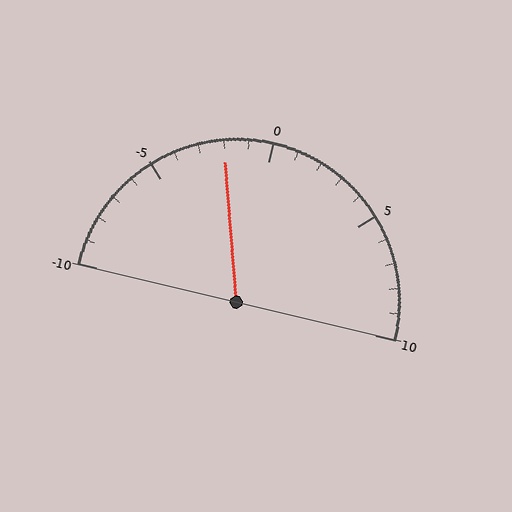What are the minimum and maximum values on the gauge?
The gauge ranges from -10 to 10.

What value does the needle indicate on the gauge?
The needle indicates approximately -2.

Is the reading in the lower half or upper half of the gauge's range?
The reading is in the lower half of the range (-10 to 10).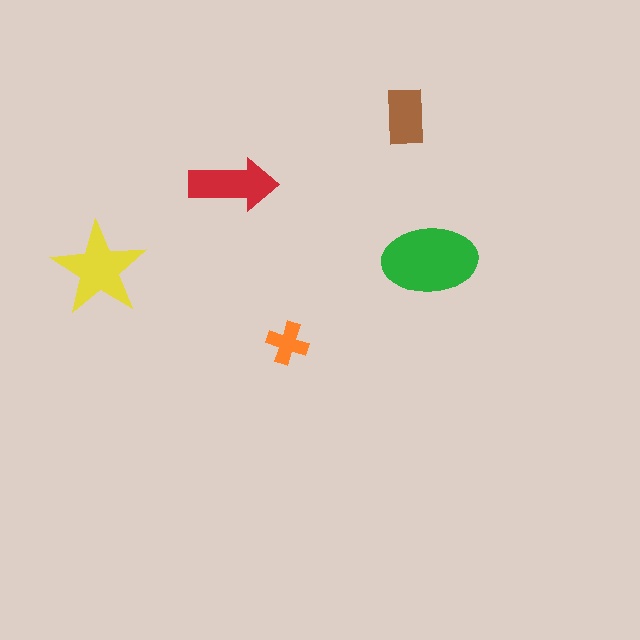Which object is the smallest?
The orange cross.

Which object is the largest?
The green ellipse.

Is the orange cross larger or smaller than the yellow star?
Smaller.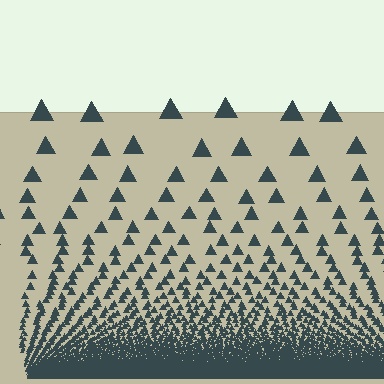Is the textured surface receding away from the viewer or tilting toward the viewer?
The surface appears to tilt toward the viewer. Texture elements get larger and sparser toward the top.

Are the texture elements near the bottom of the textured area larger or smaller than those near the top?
Smaller. The gradient is inverted — elements near the bottom are smaller and denser.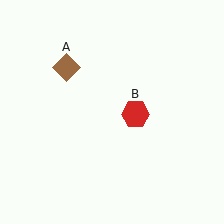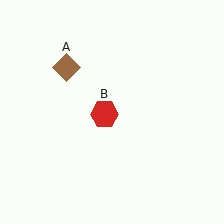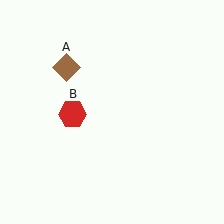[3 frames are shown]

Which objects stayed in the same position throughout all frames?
Brown diamond (object A) remained stationary.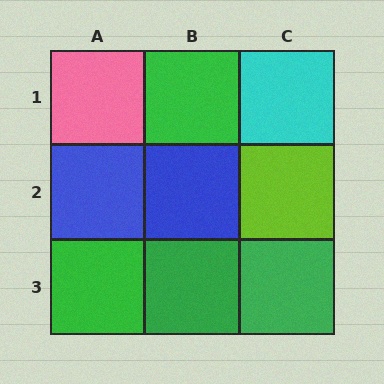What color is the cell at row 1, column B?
Green.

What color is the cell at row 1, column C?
Cyan.